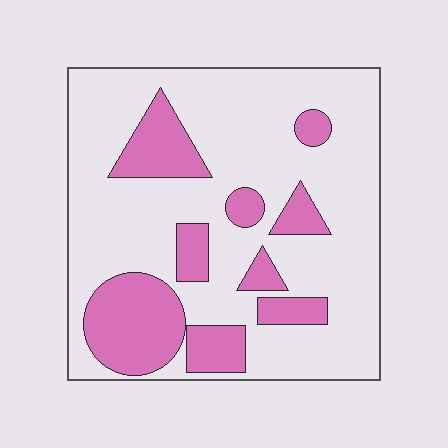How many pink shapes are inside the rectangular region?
9.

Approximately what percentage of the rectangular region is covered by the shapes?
Approximately 25%.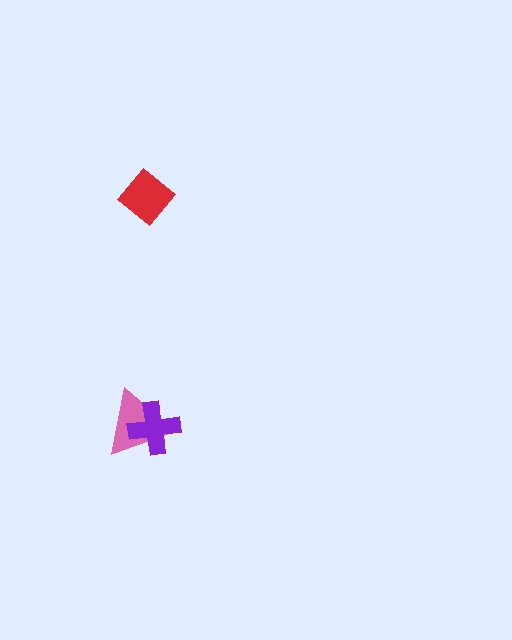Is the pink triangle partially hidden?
Yes, it is partially covered by another shape.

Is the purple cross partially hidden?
No, no other shape covers it.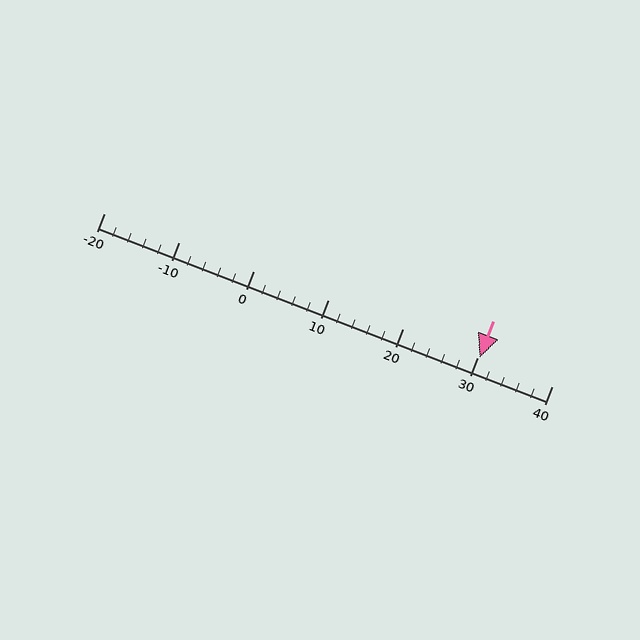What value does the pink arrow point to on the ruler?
The pink arrow points to approximately 30.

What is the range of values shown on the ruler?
The ruler shows values from -20 to 40.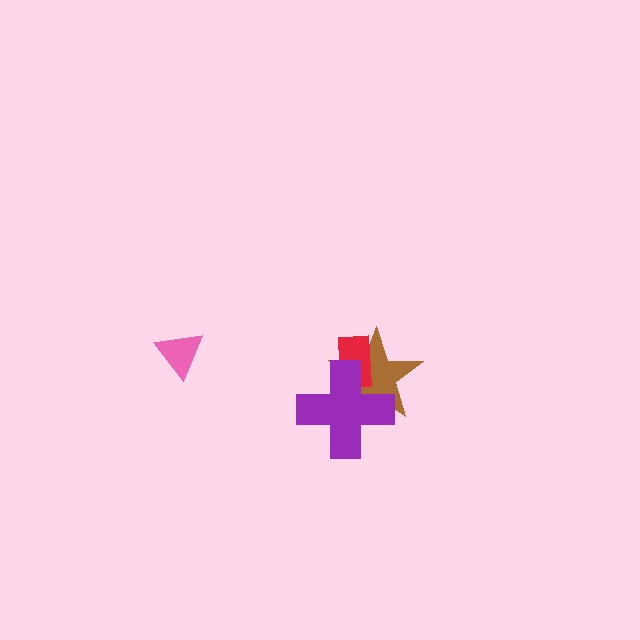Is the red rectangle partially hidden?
Yes, it is partially covered by another shape.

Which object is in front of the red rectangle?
The purple cross is in front of the red rectangle.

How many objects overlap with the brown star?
2 objects overlap with the brown star.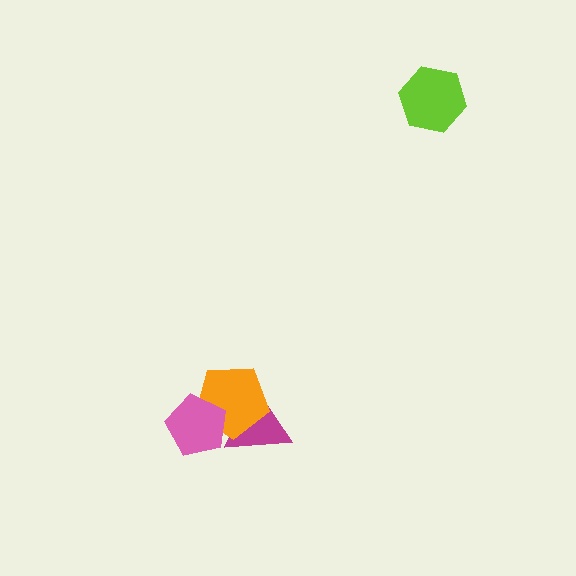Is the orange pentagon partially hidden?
Yes, it is partially covered by another shape.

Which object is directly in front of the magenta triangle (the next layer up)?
The orange pentagon is directly in front of the magenta triangle.